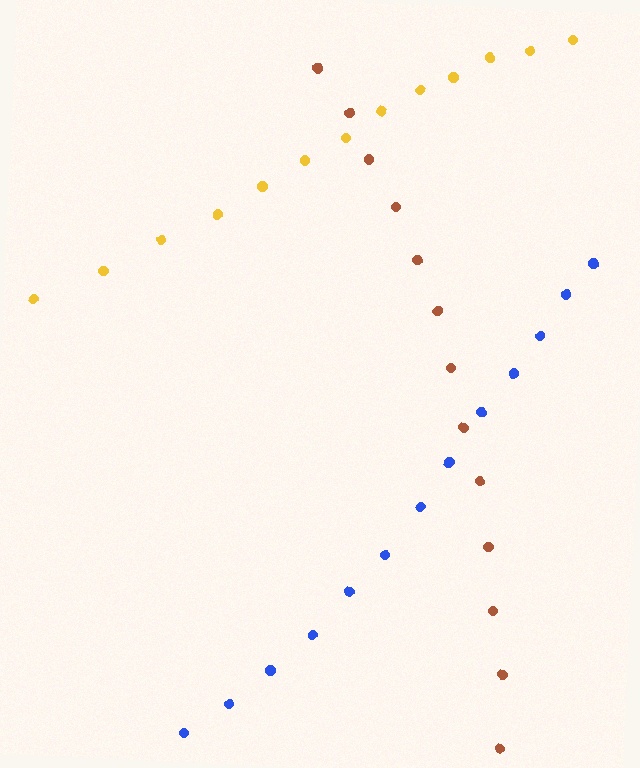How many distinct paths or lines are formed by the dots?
There are 3 distinct paths.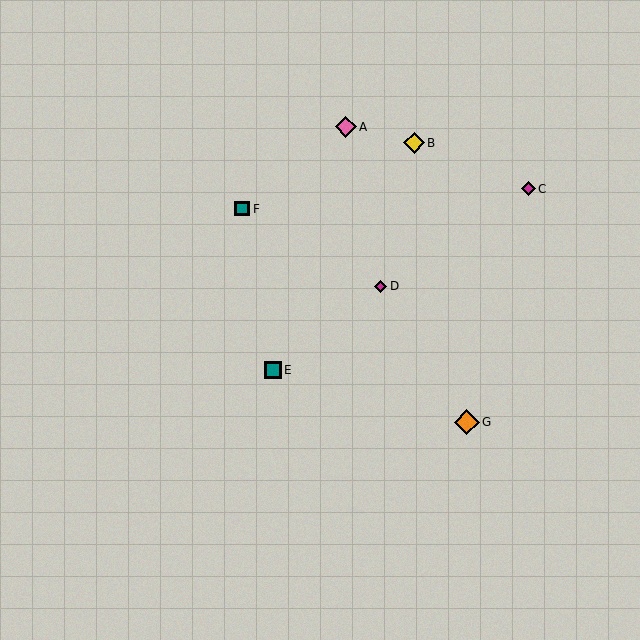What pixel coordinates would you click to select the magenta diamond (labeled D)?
Click at (381, 286) to select the magenta diamond D.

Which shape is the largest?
The orange diamond (labeled G) is the largest.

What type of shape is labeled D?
Shape D is a magenta diamond.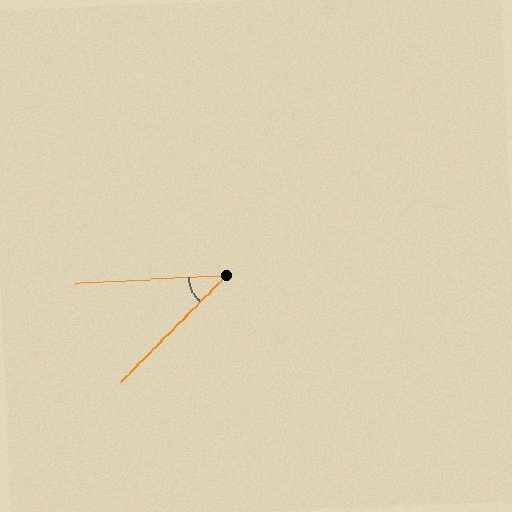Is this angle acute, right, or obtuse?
It is acute.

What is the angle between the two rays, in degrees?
Approximately 42 degrees.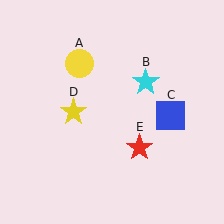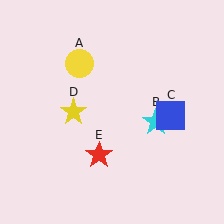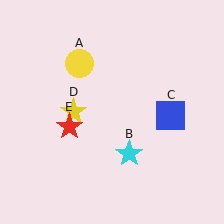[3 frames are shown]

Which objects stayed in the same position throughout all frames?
Yellow circle (object A) and blue square (object C) and yellow star (object D) remained stationary.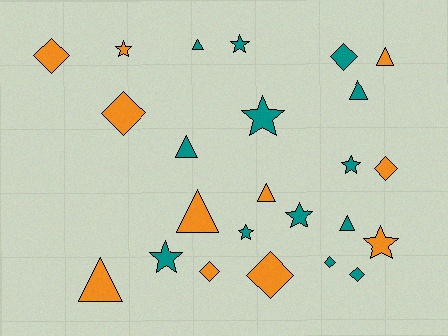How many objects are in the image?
There are 24 objects.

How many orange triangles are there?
There are 4 orange triangles.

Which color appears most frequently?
Teal, with 13 objects.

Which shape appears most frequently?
Star, with 8 objects.